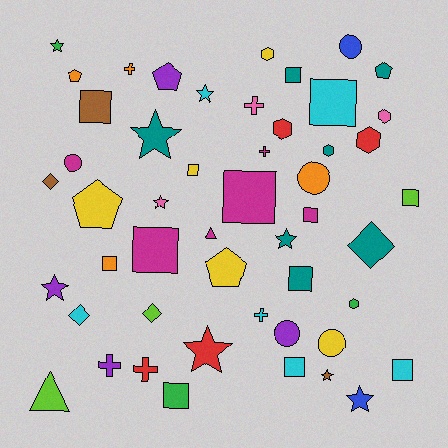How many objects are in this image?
There are 50 objects.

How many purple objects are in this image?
There are 4 purple objects.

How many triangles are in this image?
There are 2 triangles.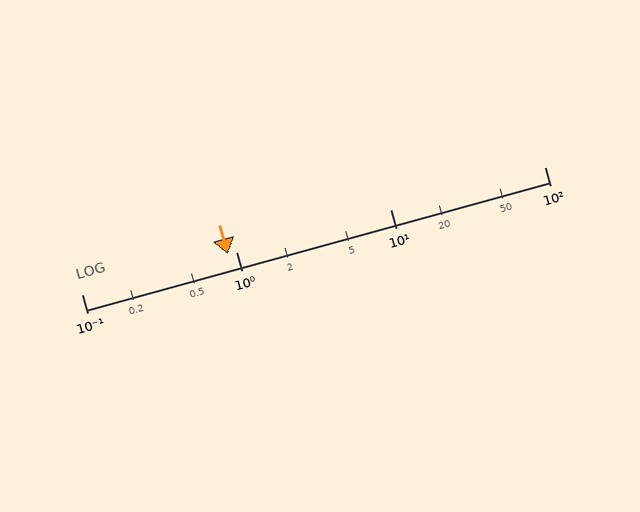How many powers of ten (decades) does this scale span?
The scale spans 3 decades, from 0.1 to 100.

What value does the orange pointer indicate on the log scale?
The pointer indicates approximately 0.89.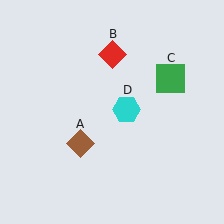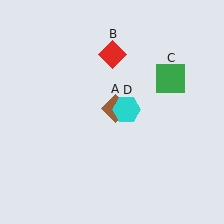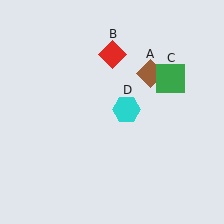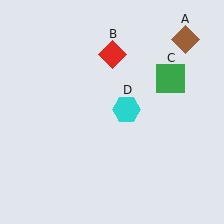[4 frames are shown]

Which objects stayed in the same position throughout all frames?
Red diamond (object B) and green square (object C) and cyan hexagon (object D) remained stationary.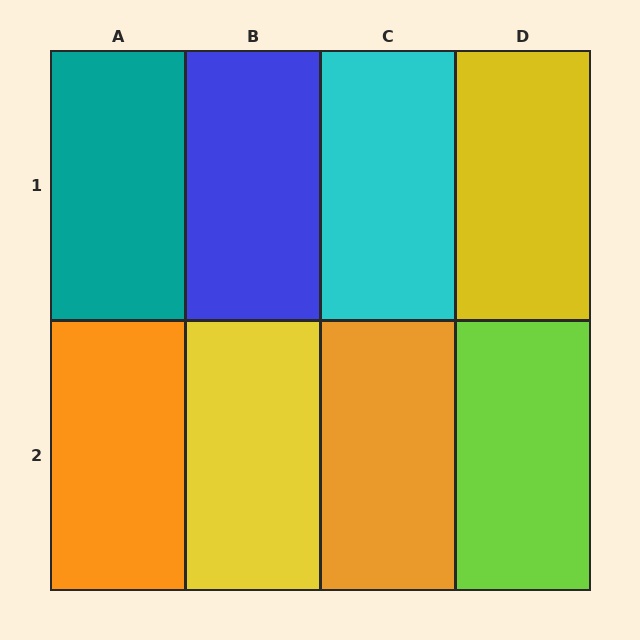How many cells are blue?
1 cell is blue.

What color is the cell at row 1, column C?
Cyan.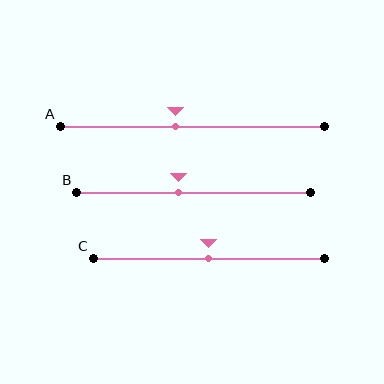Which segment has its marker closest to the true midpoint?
Segment C has its marker closest to the true midpoint.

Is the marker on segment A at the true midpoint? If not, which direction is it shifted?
No, the marker on segment A is shifted to the left by about 6% of the segment length.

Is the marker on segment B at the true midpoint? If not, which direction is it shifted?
No, the marker on segment B is shifted to the left by about 6% of the segment length.